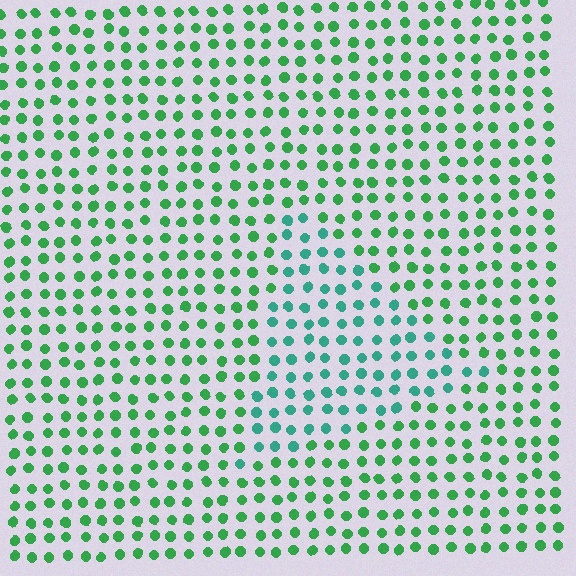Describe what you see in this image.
The image is filled with small green elements in a uniform arrangement. A triangle-shaped region is visible where the elements are tinted to a slightly different hue, forming a subtle color boundary.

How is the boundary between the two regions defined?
The boundary is defined purely by a slight shift in hue (about 33 degrees). Spacing, size, and orientation are identical on both sides.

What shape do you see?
I see a triangle.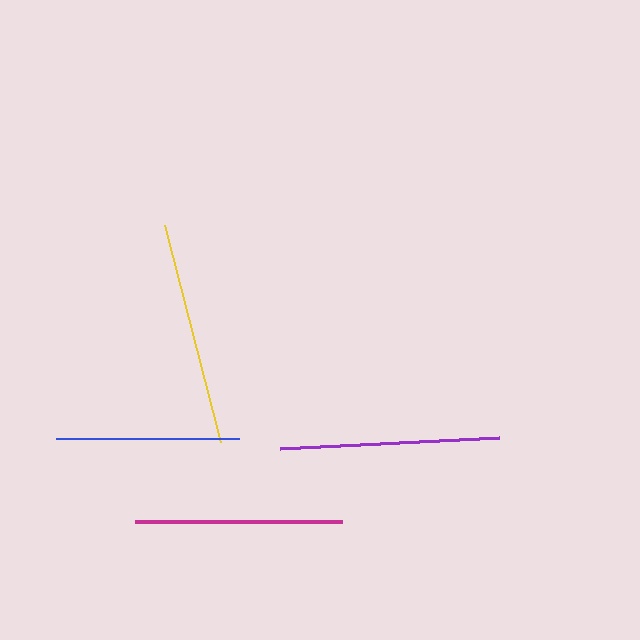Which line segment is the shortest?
The blue line is the shortest at approximately 183 pixels.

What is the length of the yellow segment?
The yellow segment is approximately 224 pixels long.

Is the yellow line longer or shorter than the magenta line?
The yellow line is longer than the magenta line.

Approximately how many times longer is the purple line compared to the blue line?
The purple line is approximately 1.2 times the length of the blue line.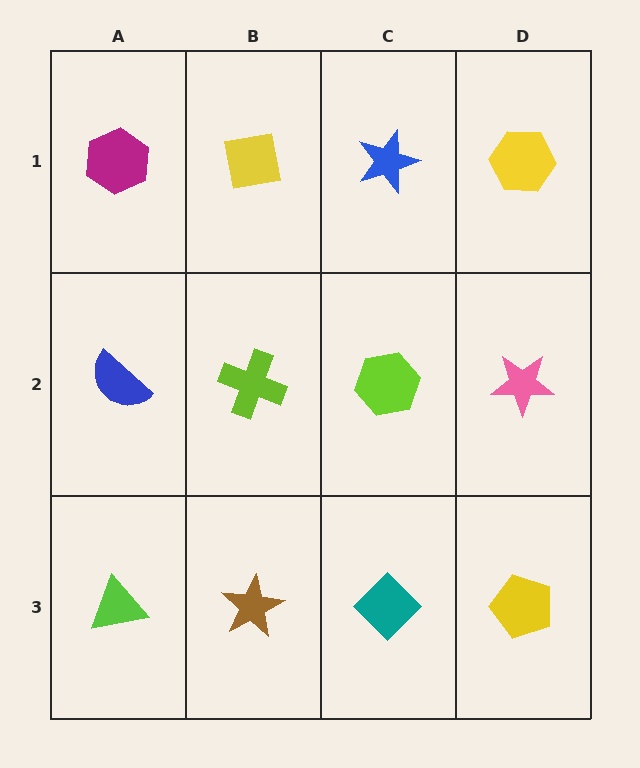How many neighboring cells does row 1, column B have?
3.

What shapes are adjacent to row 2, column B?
A yellow square (row 1, column B), a brown star (row 3, column B), a blue semicircle (row 2, column A), a lime hexagon (row 2, column C).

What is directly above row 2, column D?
A yellow hexagon.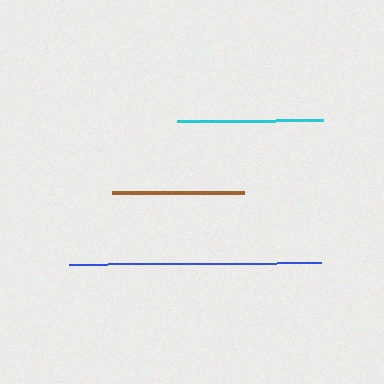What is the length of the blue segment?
The blue segment is approximately 252 pixels long.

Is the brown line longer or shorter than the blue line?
The blue line is longer than the brown line.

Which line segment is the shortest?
The brown line is the shortest at approximately 132 pixels.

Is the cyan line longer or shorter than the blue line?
The blue line is longer than the cyan line.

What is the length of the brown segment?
The brown segment is approximately 132 pixels long.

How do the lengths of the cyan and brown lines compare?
The cyan and brown lines are approximately the same length.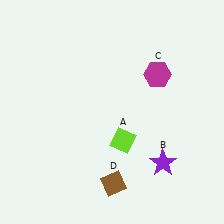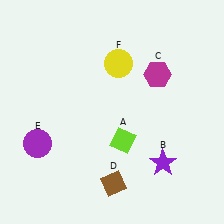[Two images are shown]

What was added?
A purple circle (E), a yellow circle (F) were added in Image 2.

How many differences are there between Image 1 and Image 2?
There are 2 differences between the two images.